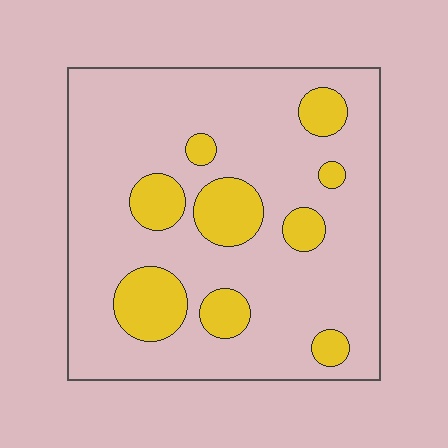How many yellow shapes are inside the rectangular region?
9.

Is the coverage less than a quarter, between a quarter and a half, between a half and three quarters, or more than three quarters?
Less than a quarter.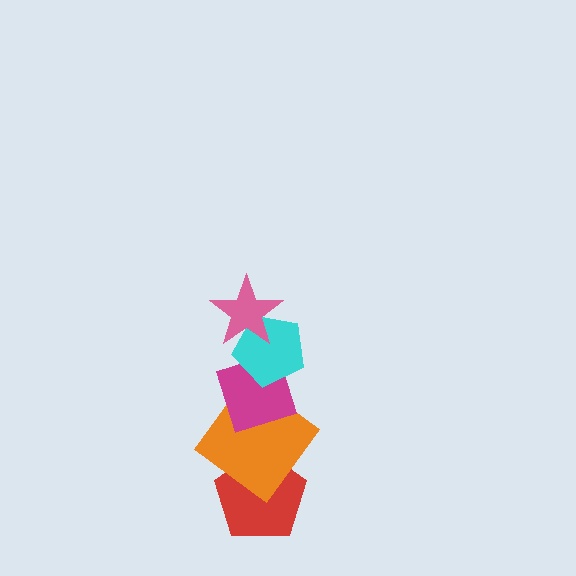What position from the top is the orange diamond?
The orange diamond is 4th from the top.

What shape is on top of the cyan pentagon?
The pink star is on top of the cyan pentagon.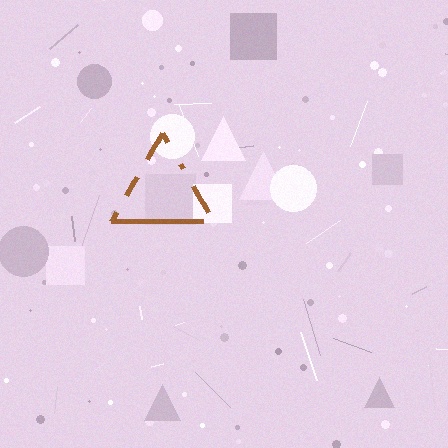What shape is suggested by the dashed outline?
The dashed outline suggests a triangle.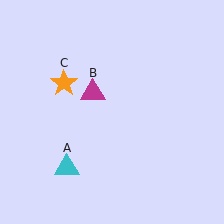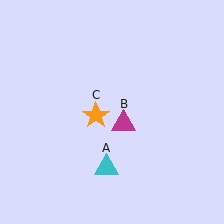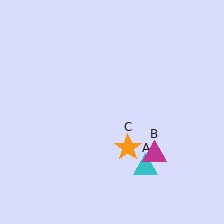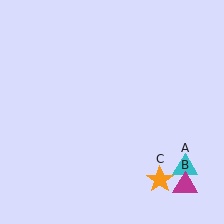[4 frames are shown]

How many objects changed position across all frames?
3 objects changed position: cyan triangle (object A), magenta triangle (object B), orange star (object C).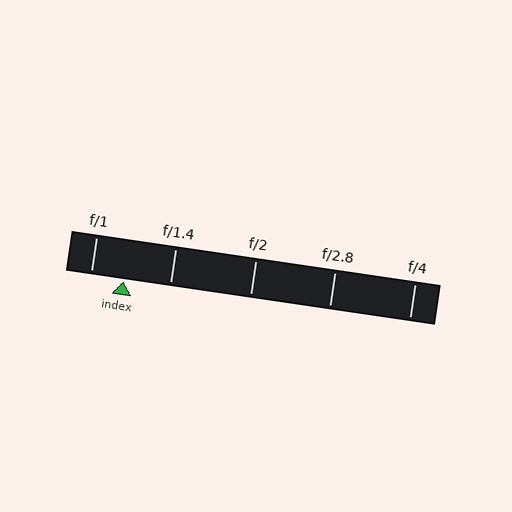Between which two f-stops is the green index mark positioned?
The index mark is between f/1 and f/1.4.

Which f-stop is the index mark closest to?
The index mark is closest to f/1.